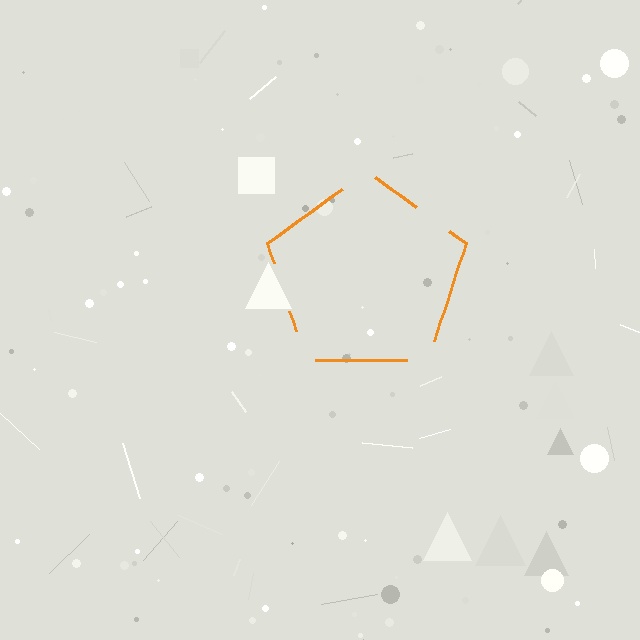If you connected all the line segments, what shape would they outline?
They would outline a pentagon.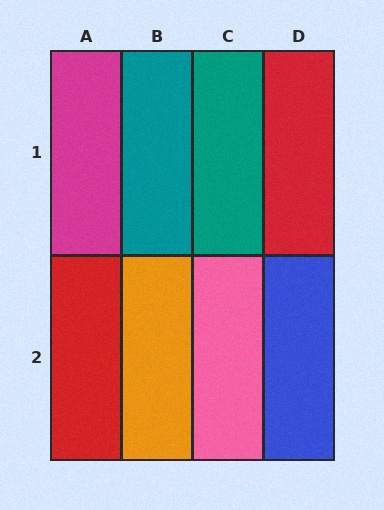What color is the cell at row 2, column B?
Orange.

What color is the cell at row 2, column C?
Pink.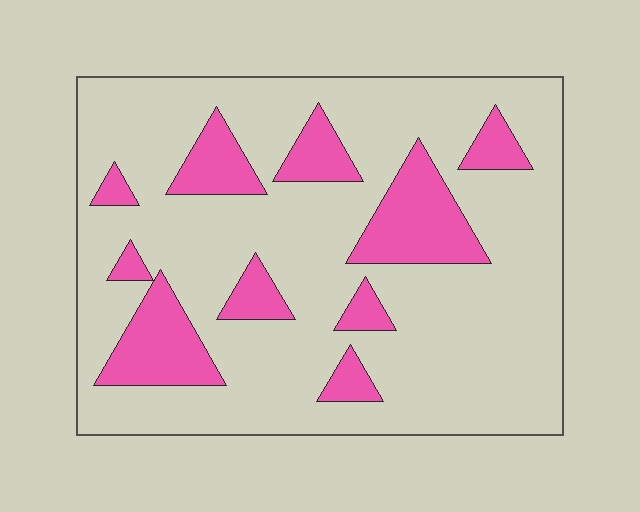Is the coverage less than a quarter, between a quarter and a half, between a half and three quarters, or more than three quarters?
Less than a quarter.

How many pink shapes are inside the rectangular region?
10.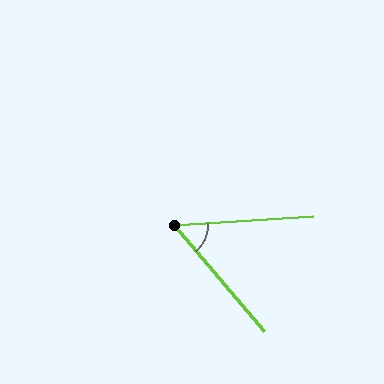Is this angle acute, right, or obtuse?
It is acute.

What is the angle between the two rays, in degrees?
Approximately 53 degrees.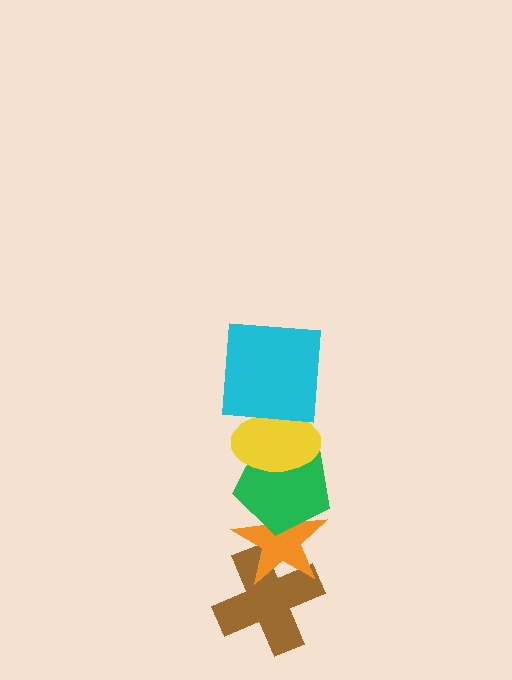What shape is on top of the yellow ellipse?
The cyan square is on top of the yellow ellipse.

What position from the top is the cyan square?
The cyan square is 1st from the top.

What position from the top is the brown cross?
The brown cross is 5th from the top.